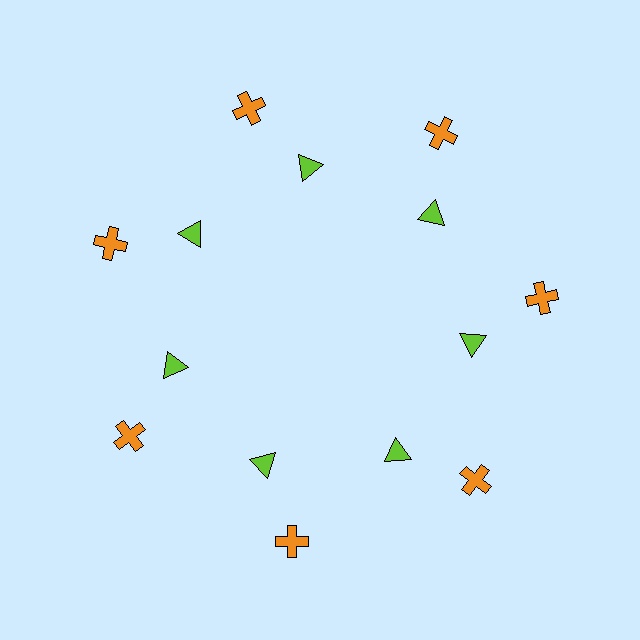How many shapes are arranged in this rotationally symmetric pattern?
There are 14 shapes, arranged in 7 groups of 2.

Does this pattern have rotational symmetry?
Yes, this pattern has 7-fold rotational symmetry. It looks the same after rotating 51 degrees around the center.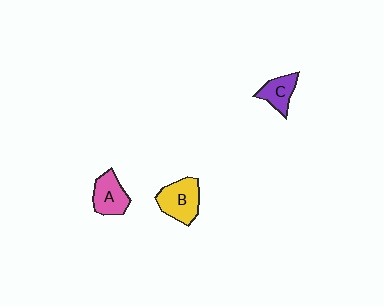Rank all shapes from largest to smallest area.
From largest to smallest: B (yellow), A (pink), C (purple).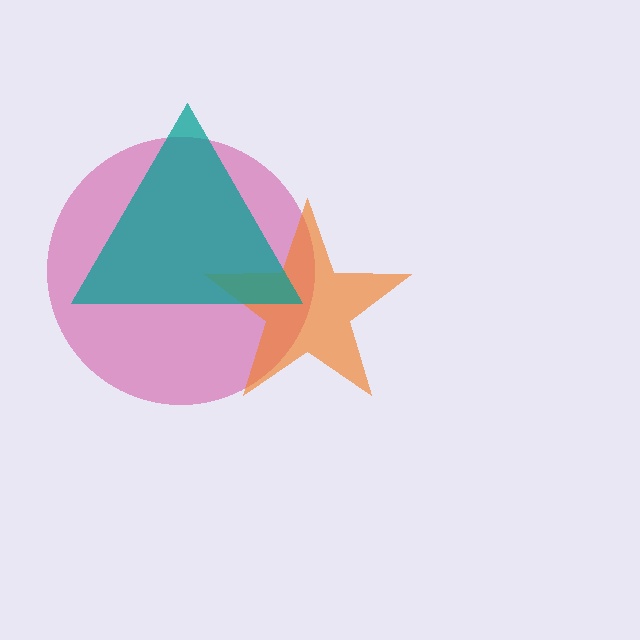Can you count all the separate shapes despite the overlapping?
Yes, there are 3 separate shapes.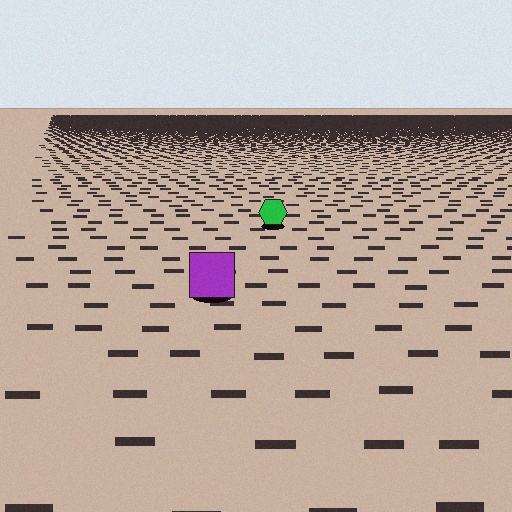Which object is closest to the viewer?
The purple square is closest. The texture marks near it are larger and more spread out.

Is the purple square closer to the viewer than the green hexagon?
Yes. The purple square is closer — you can tell from the texture gradient: the ground texture is coarser near it.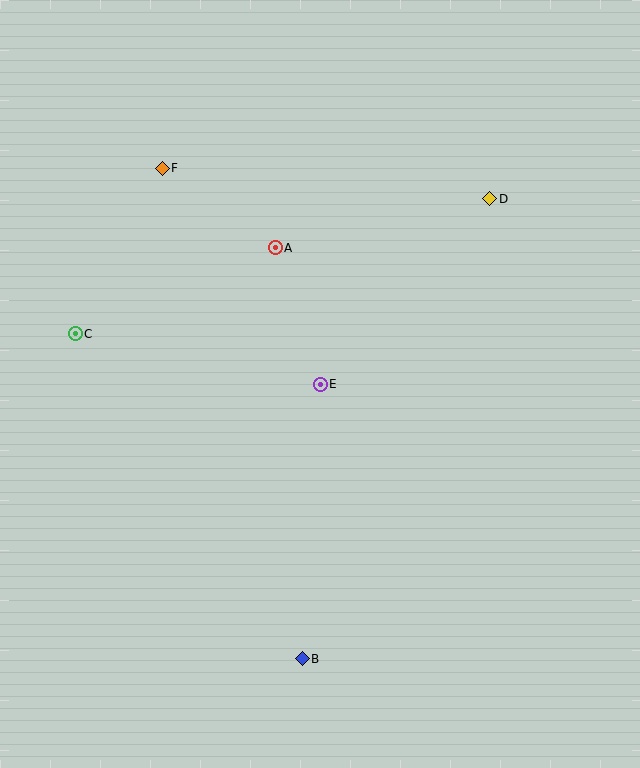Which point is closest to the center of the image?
Point E at (320, 384) is closest to the center.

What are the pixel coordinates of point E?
Point E is at (320, 384).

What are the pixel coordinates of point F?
Point F is at (162, 168).